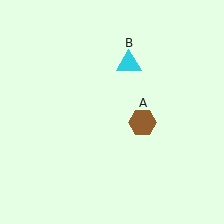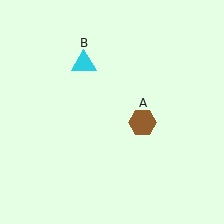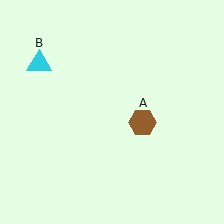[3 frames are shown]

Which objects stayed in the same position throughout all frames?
Brown hexagon (object A) remained stationary.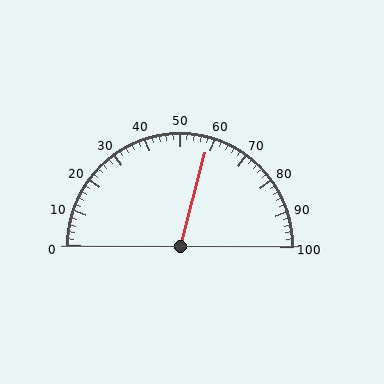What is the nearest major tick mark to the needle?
The nearest major tick mark is 60.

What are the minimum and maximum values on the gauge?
The gauge ranges from 0 to 100.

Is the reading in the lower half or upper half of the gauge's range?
The reading is in the upper half of the range (0 to 100).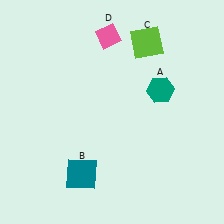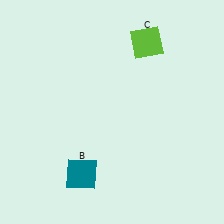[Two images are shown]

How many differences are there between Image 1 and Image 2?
There are 2 differences between the two images.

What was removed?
The pink diamond (D), the teal hexagon (A) were removed in Image 2.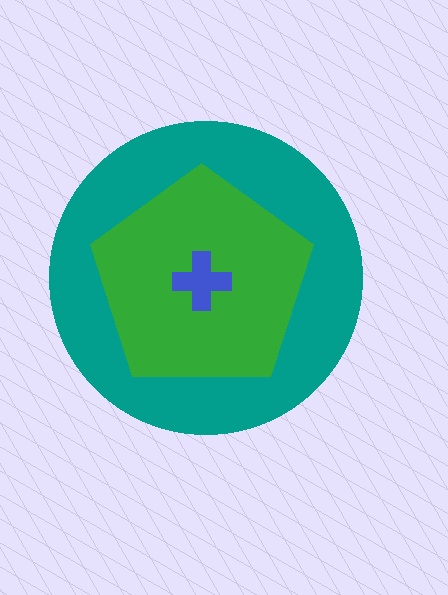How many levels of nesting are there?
3.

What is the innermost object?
The blue cross.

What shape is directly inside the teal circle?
The green pentagon.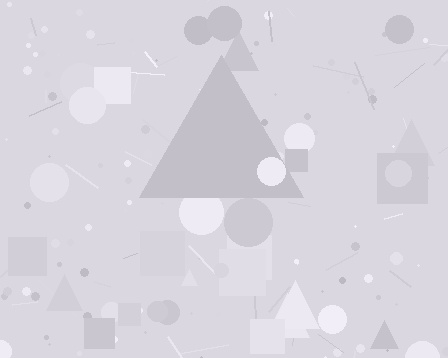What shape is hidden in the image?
A triangle is hidden in the image.